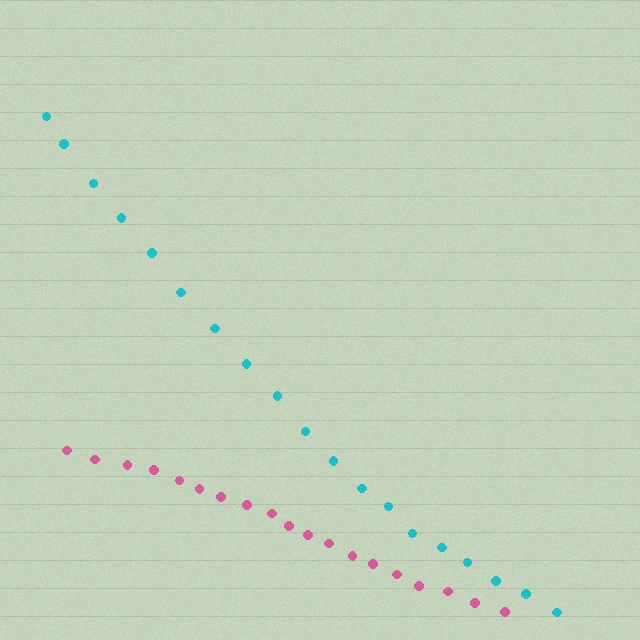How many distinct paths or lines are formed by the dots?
There are 2 distinct paths.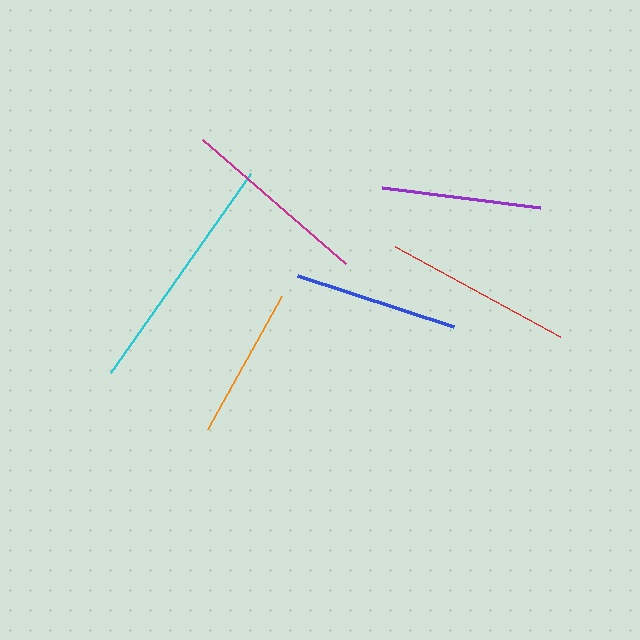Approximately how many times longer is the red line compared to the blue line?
The red line is approximately 1.1 times the length of the blue line.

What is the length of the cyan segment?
The cyan segment is approximately 243 pixels long.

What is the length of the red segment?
The red segment is approximately 187 pixels long.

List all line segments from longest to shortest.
From longest to shortest: cyan, magenta, red, blue, purple, orange.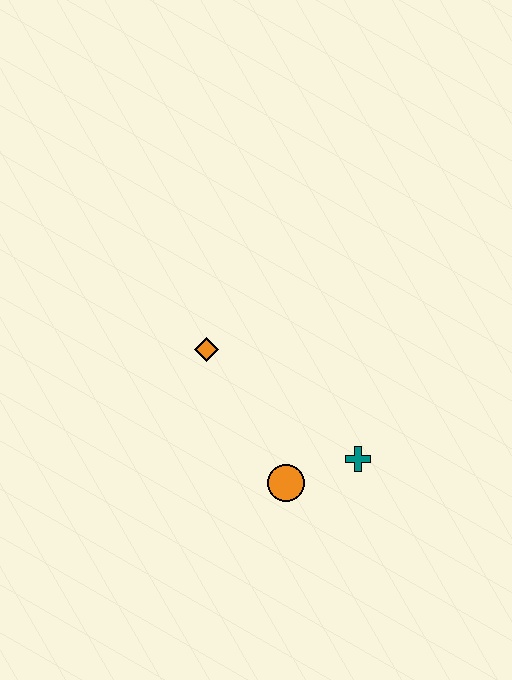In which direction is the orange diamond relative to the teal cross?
The orange diamond is to the left of the teal cross.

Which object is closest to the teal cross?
The orange circle is closest to the teal cross.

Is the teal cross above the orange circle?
Yes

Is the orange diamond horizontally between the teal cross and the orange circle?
No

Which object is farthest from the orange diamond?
The teal cross is farthest from the orange diamond.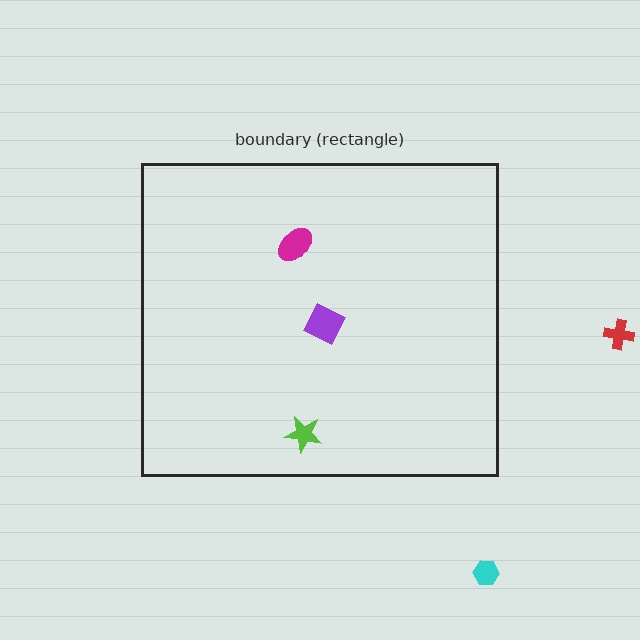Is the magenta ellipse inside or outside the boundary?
Inside.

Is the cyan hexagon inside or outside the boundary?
Outside.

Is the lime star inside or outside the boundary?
Inside.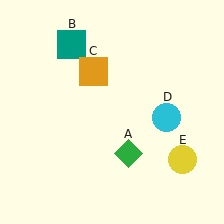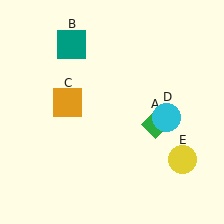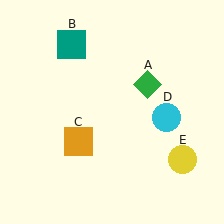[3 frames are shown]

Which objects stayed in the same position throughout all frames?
Teal square (object B) and cyan circle (object D) and yellow circle (object E) remained stationary.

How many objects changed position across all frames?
2 objects changed position: green diamond (object A), orange square (object C).